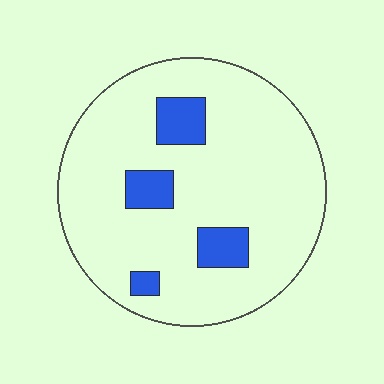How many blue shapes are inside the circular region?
4.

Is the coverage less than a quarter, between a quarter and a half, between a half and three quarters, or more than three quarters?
Less than a quarter.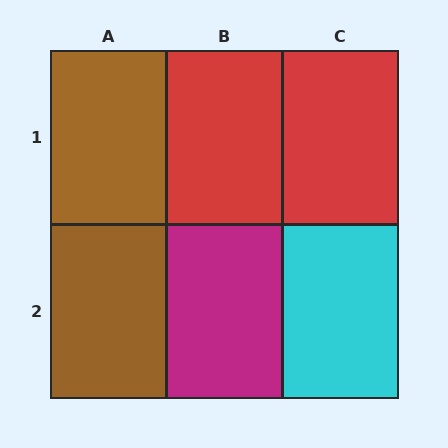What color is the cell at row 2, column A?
Brown.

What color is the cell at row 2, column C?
Cyan.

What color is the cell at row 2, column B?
Magenta.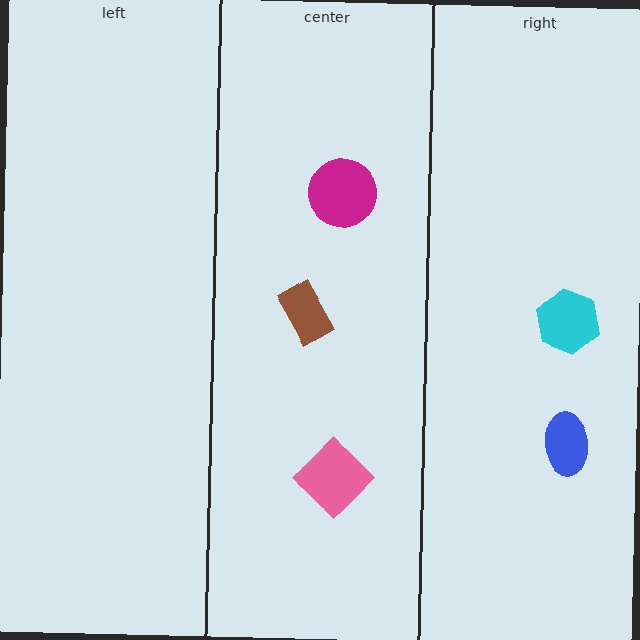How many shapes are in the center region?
3.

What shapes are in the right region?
The cyan hexagon, the blue ellipse.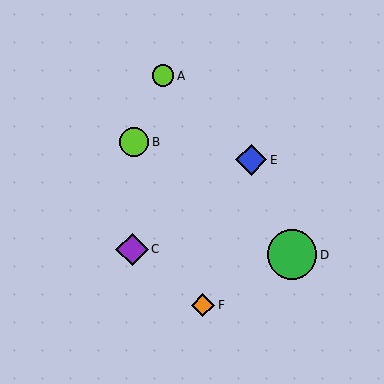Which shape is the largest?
The green circle (labeled D) is the largest.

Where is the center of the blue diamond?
The center of the blue diamond is at (251, 160).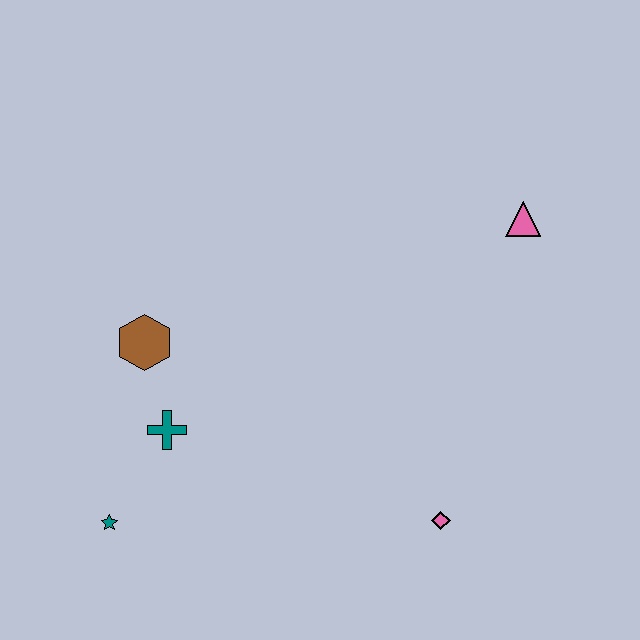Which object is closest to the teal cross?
The brown hexagon is closest to the teal cross.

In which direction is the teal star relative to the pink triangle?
The teal star is to the left of the pink triangle.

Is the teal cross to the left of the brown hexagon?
No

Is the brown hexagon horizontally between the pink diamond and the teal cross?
No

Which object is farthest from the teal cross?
The pink triangle is farthest from the teal cross.